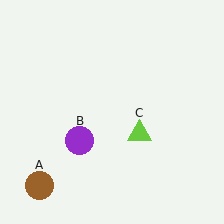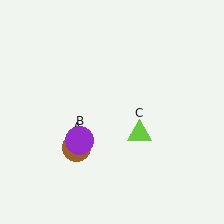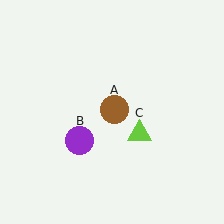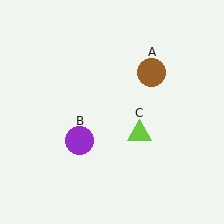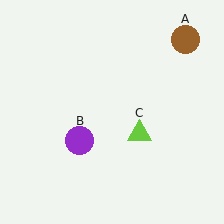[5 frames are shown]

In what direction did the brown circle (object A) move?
The brown circle (object A) moved up and to the right.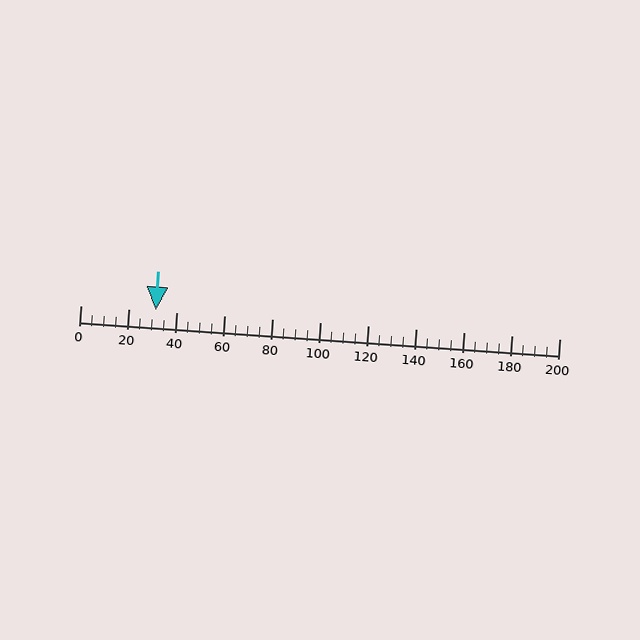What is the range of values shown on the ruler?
The ruler shows values from 0 to 200.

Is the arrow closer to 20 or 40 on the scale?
The arrow is closer to 40.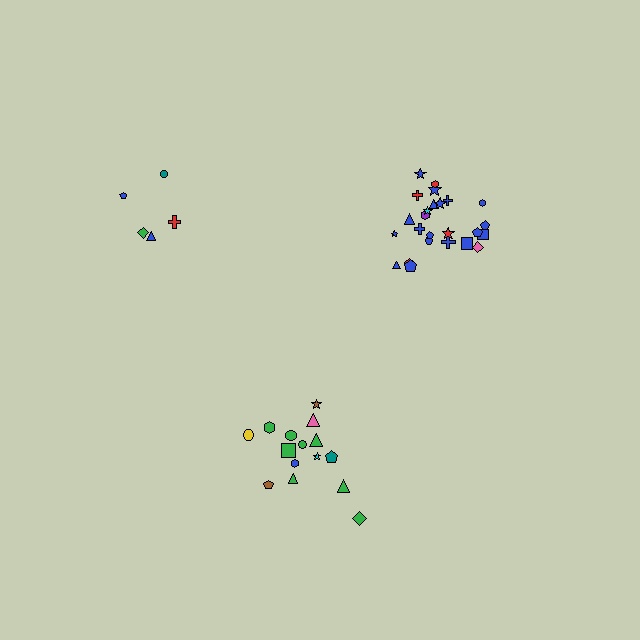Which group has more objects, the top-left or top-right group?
The top-right group.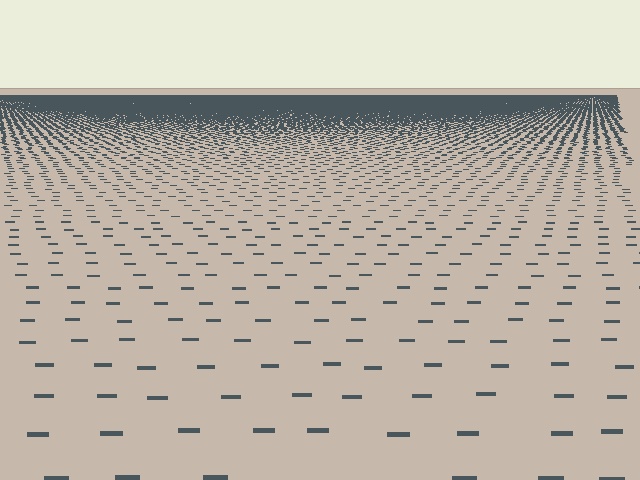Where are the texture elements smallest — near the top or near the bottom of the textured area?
Near the top.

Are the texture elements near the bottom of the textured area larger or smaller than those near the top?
Larger. Near the bottom, elements are closer to the viewer and appear at a bigger on-screen size.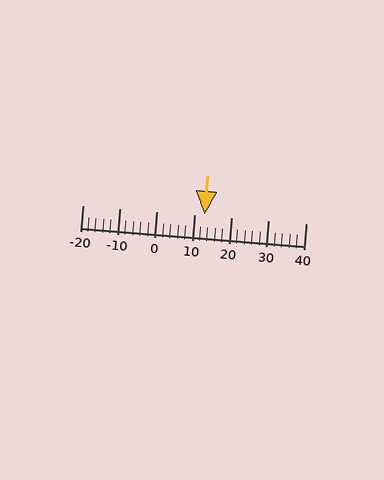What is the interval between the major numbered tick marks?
The major tick marks are spaced 10 units apart.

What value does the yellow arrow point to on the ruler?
The yellow arrow points to approximately 13.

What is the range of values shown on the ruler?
The ruler shows values from -20 to 40.